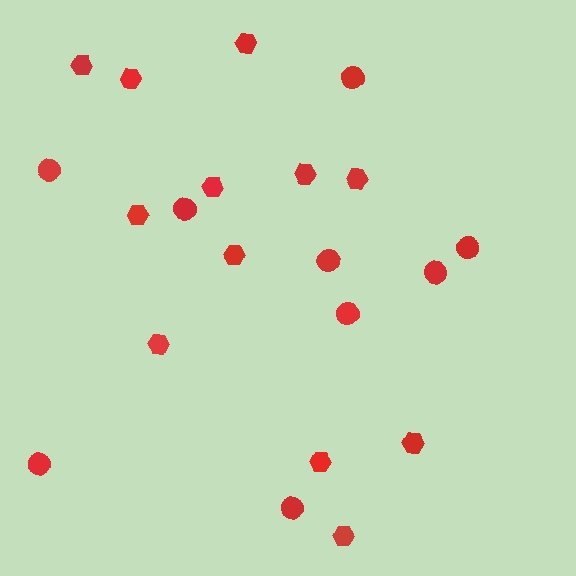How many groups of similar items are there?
There are 2 groups: one group of hexagons (12) and one group of circles (9).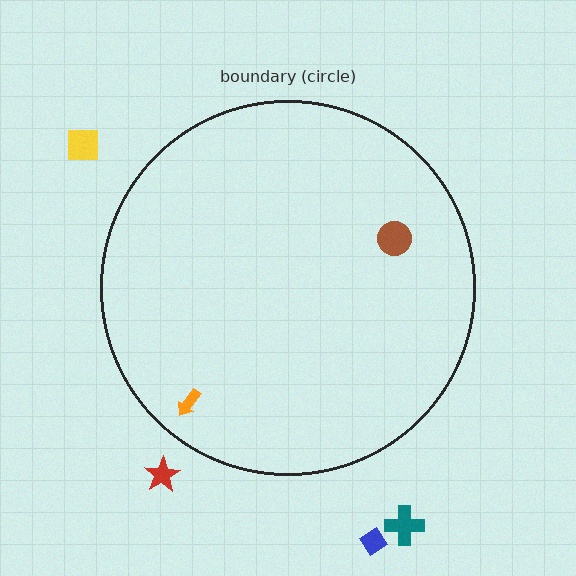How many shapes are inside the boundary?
2 inside, 4 outside.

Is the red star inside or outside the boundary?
Outside.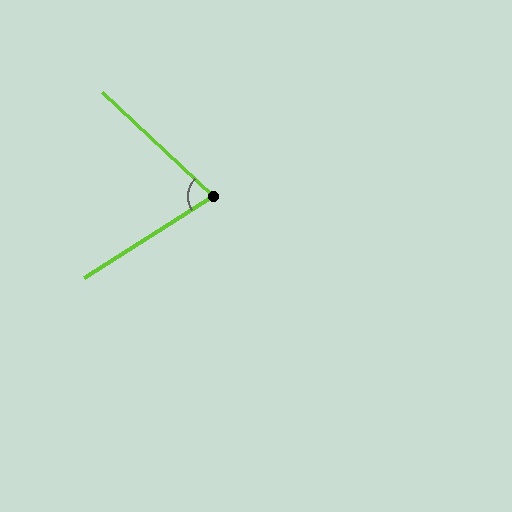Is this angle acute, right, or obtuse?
It is acute.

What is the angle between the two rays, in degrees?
Approximately 76 degrees.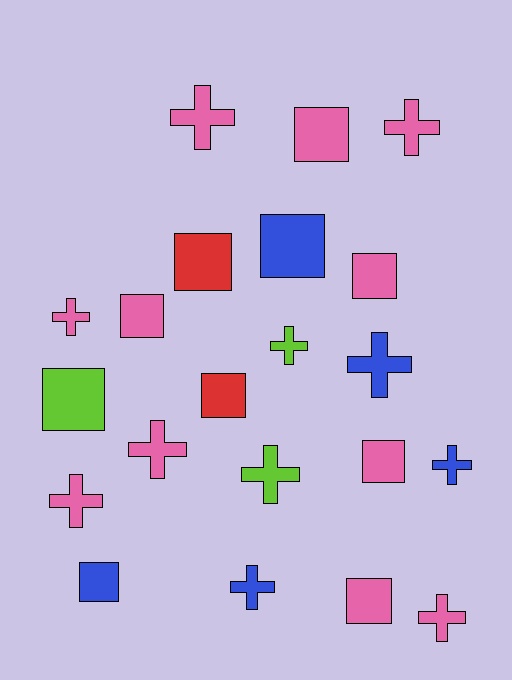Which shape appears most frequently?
Cross, with 11 objects.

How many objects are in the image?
There are 21 objects.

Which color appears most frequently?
Pink, with 11 objects.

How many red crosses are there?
There are no red crosses.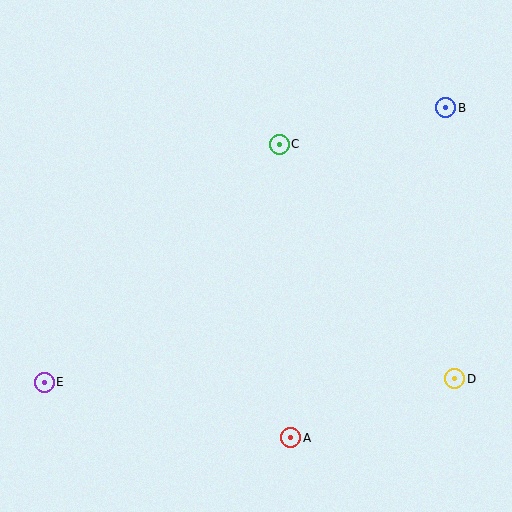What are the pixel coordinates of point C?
Point C is at (279, 144).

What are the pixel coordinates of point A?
Point A is at (291, 438).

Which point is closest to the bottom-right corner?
Point D is closest to the bottom-right corner.